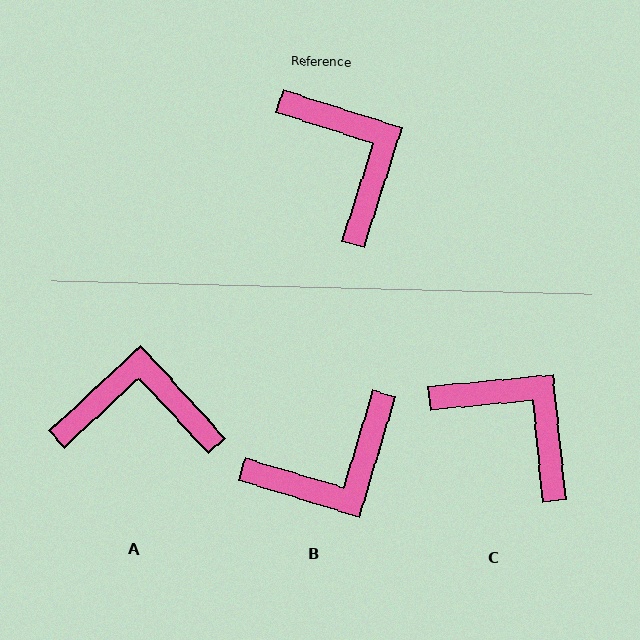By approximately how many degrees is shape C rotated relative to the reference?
Approximately 23 degrees counter-clockwise.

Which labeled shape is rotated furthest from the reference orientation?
B, about 89 degrees away.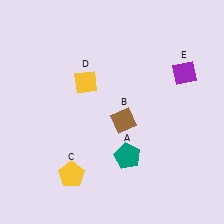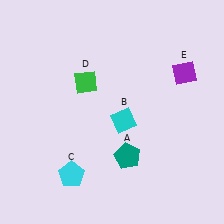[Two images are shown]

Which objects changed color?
B changed from brown to cyan. C changed from yellow to cyan. D changed from yellow to green.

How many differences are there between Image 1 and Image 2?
There are 3 differences between the two images.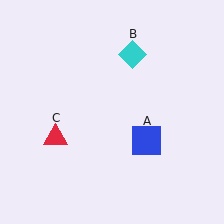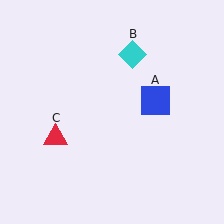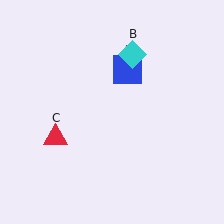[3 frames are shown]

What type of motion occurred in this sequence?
The blue square (object A) rotated counterclockwise around the center of the scene.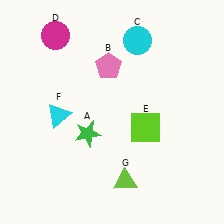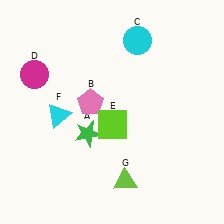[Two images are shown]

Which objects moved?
The objects that moved are: the pink pentagon (B), the magenta circle (D), the lime square (E).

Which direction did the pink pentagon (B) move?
The pink pentagon (B) moved down.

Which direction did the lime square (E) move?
The lime square (E) moved left.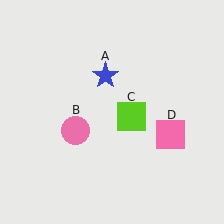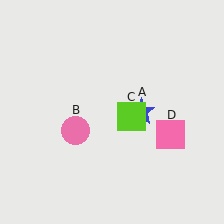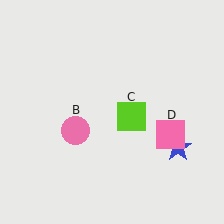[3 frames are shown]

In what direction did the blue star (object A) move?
The blue star (object A) moved down and to the right.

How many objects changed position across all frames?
1 object changed position: blue star (object A).